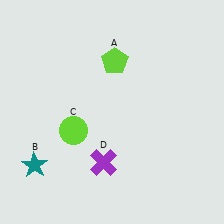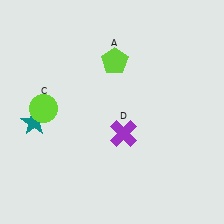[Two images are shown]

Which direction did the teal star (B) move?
The teal star (B) moved up.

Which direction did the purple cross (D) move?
The purple cross (D) moved up.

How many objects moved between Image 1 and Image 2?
3 objects moved between the two images.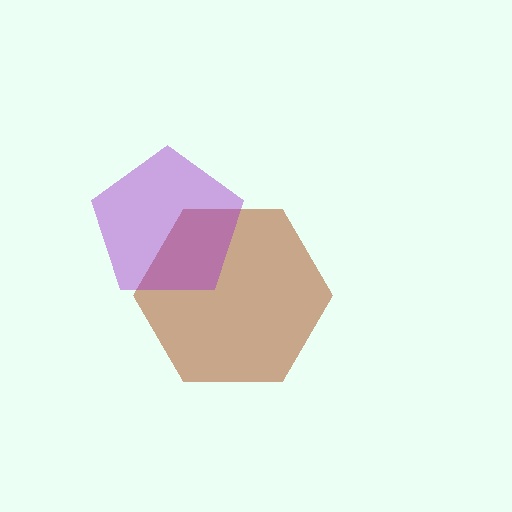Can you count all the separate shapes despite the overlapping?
Yes, there are 2 separate shapes.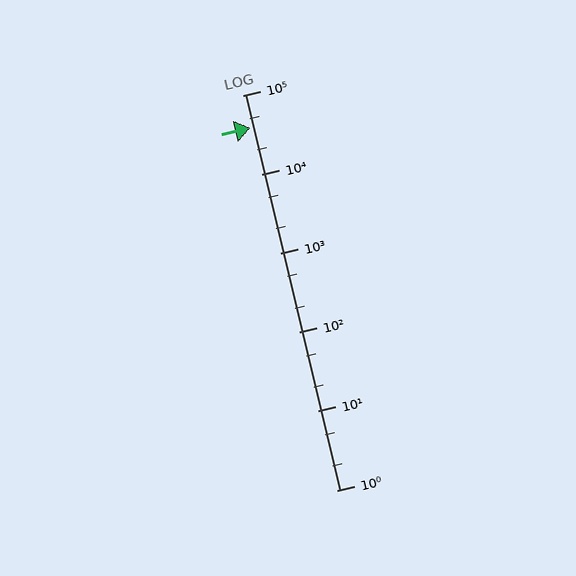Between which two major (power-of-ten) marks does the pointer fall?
The pointer is between 10000 and 100000.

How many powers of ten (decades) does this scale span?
The scale spans 5 decades, from 1 to 100000.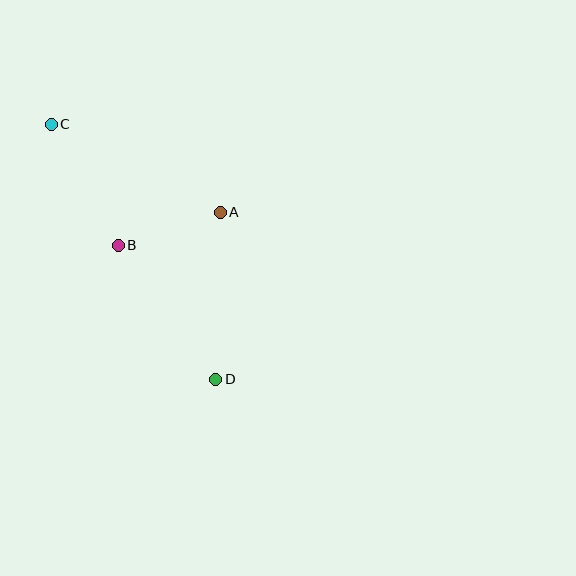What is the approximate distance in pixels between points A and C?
The distance between A and C is approximately 191 pixels.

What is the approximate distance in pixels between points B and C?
The distance between B and C is approximately 138 pixels.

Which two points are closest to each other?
Points A and B are closest to each other.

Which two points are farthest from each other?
Points C and D are farthest from each other.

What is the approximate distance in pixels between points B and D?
The distance between B and D is approximately 166 pixels.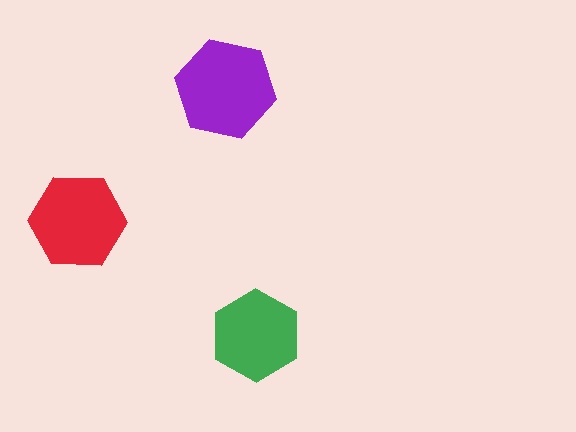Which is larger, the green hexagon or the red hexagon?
The red one.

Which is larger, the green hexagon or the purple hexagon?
The purple one.